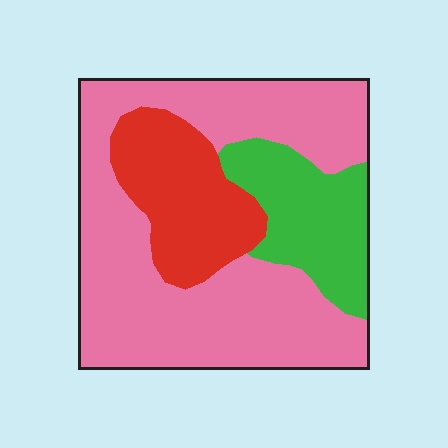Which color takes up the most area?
Pink, at roughly 60%.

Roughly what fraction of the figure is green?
Green takes up about one fifth (1/5) of the figure.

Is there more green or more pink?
Pink.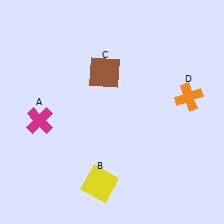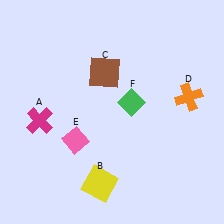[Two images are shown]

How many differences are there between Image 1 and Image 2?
There are 2 differences between the two images.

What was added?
A pink diamond (E), a green diamond (F) were added in Image 2.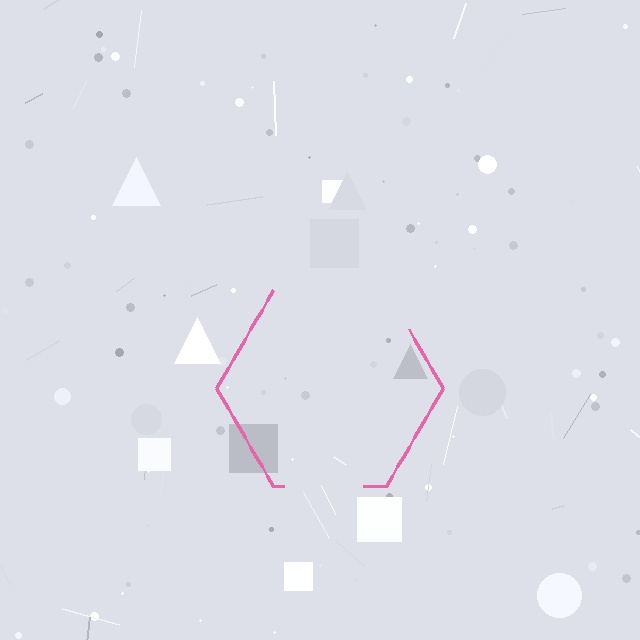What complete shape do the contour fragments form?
The contour fragments form a hexagon.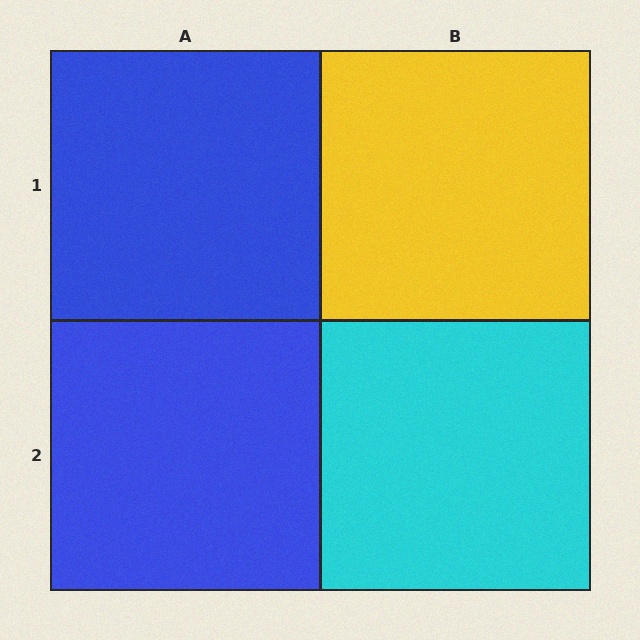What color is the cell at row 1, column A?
Blue.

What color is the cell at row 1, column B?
Yellow.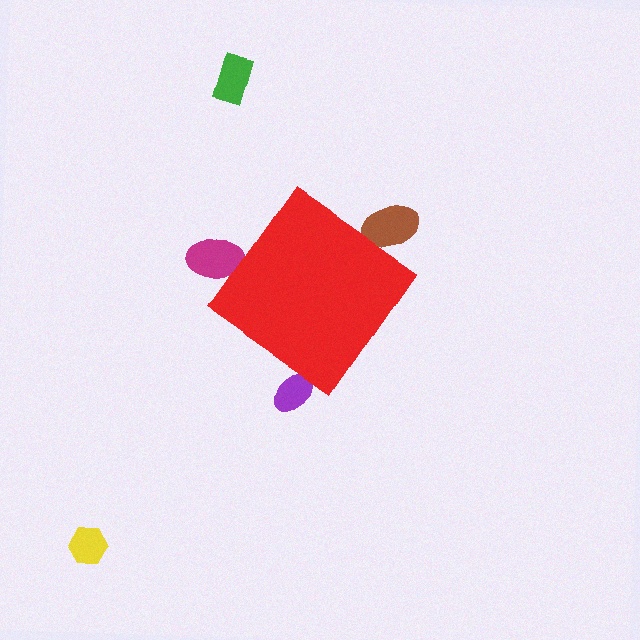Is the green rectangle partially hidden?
No, the green rectangle is fully visible.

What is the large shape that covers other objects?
A red diamond.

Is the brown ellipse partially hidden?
Yes, the brown ellipse is partially hidden behind the red diamond.